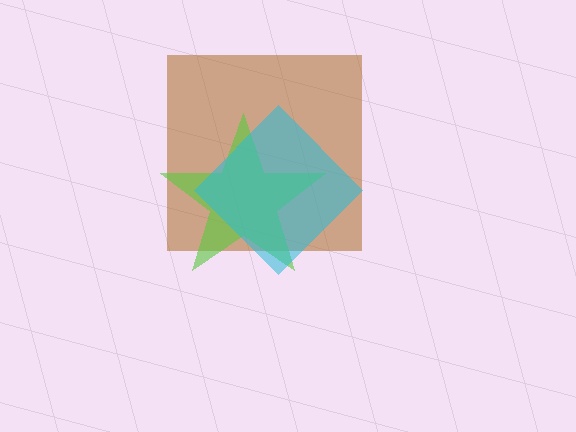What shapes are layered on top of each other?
The layered shapes are: a brown square, a lime star, a cyan diamond.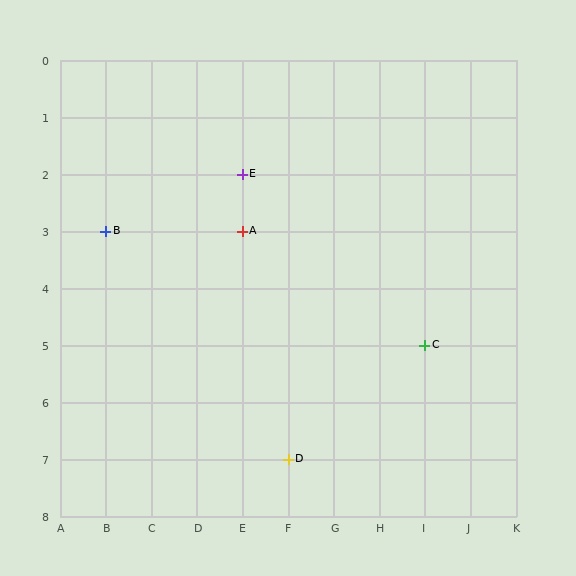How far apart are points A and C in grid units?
Points A and C are 4 columns and 2 rows apart (about 4.5 grid units diagonally).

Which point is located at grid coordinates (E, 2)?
Point E is at (E, 2).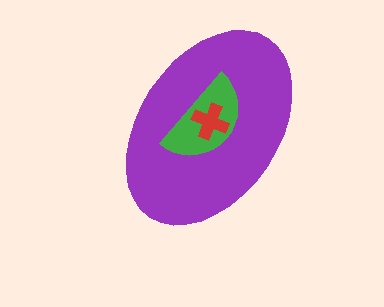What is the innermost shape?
The red cross.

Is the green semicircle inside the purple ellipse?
Yes.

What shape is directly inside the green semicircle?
The red cross.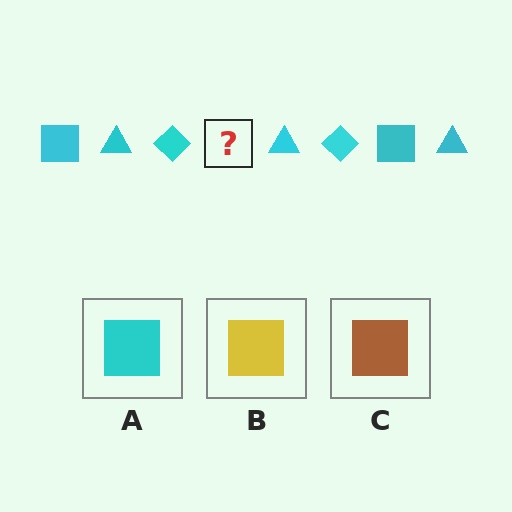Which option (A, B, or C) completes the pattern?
A.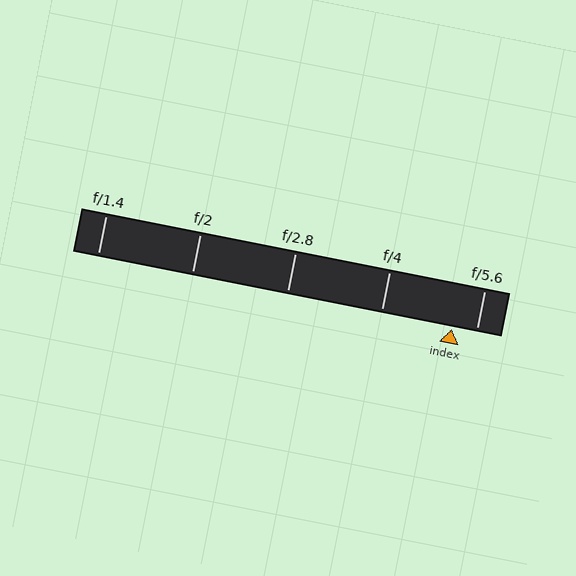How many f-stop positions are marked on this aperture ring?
There are 5 f-stop positions marked.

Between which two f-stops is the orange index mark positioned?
The index mark is between f/4 and f/5.6.